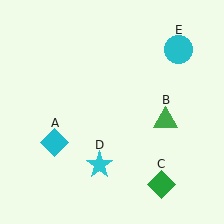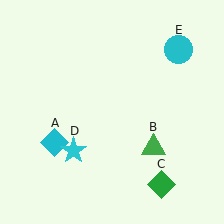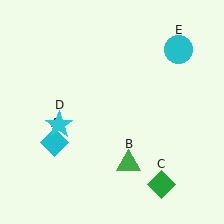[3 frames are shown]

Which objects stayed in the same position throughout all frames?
Cyan diamond (object A) and green diamond (object C) and cyan circle (object E) remained stationary.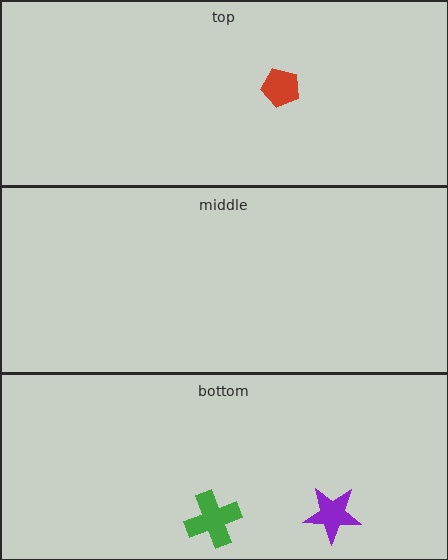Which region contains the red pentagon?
The top region.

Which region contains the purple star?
The bottom region.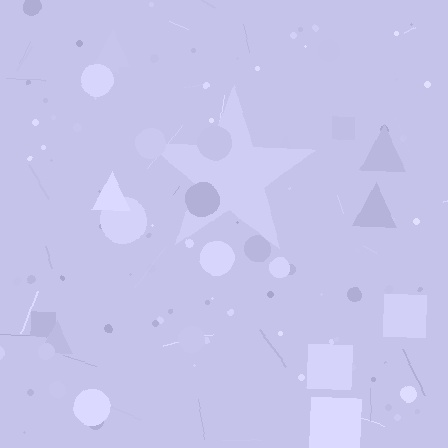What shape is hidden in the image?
A star is hidden in the image.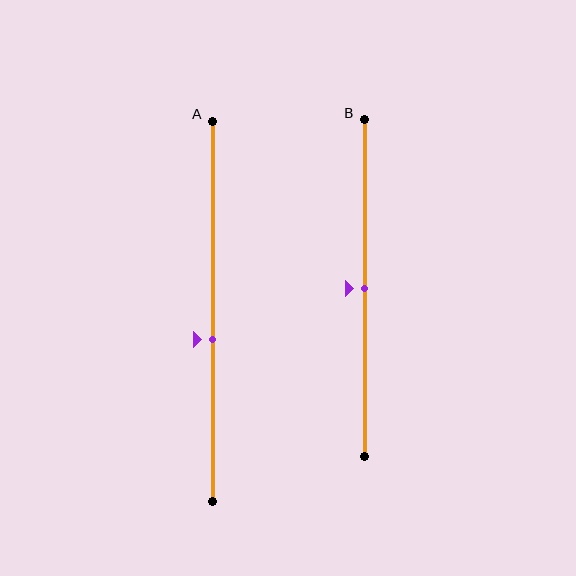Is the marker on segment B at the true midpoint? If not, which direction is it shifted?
Yes, the marker on segment B is at the true midpoint.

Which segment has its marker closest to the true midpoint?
Segment B has its marker closest to the true midpoint.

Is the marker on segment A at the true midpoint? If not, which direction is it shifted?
No, the marker on segment A is shifted downward by about 7% of the segment length.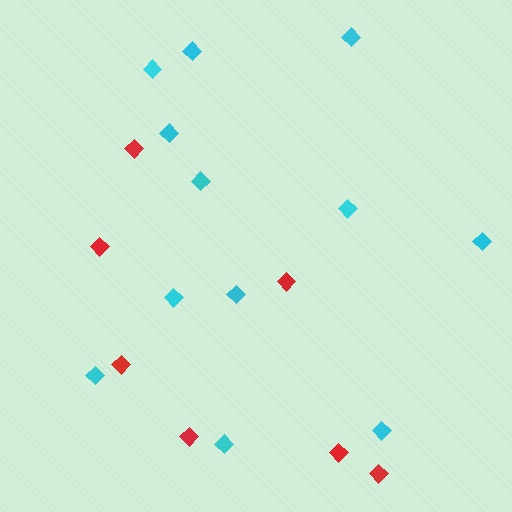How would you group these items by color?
There are 2 groups: one group of red diamonds (7) and one group of cyan diamonds (12).